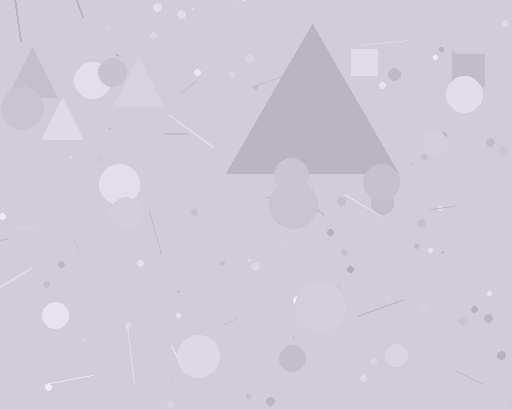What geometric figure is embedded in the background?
A triangle is embedded in the background.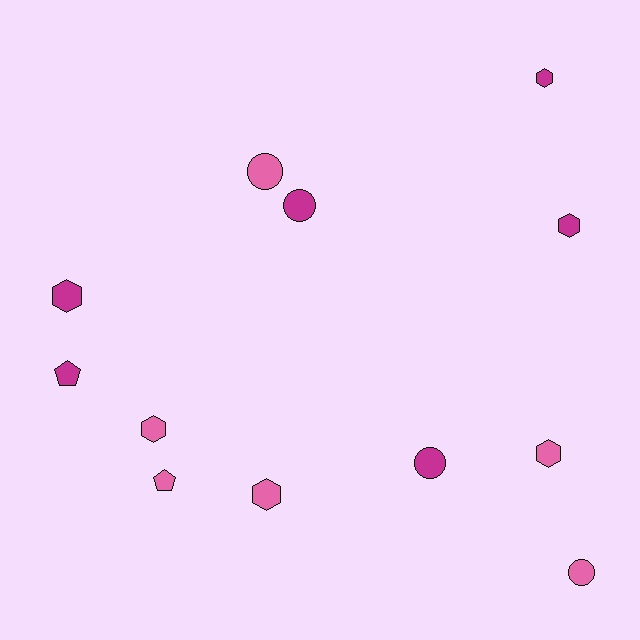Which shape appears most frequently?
Hexagon, with 6 objects.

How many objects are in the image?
There are 12 objects.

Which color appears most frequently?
Pink, with 6 objects.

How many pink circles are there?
There are 2 pink circles.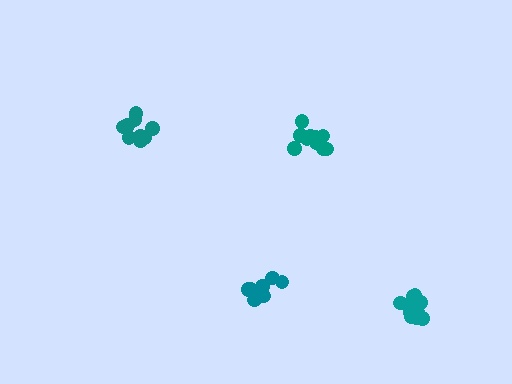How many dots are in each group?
Group 1: 11 dots, Group 2: 12 dots, Group 3: 9 dots, Group 4: 8 dots (40 total).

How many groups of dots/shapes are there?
There are 4 groups.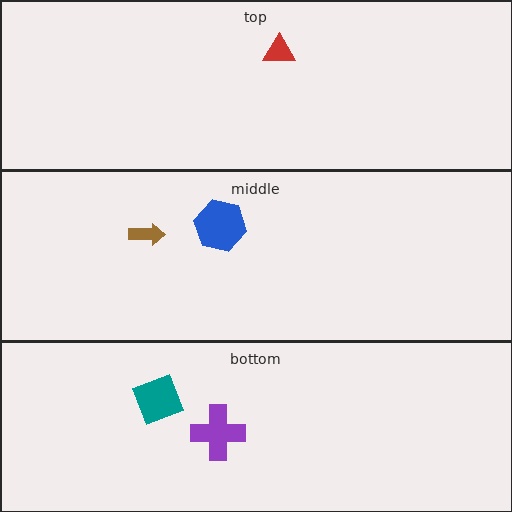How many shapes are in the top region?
1.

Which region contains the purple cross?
The bottom region.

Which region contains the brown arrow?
The middle region.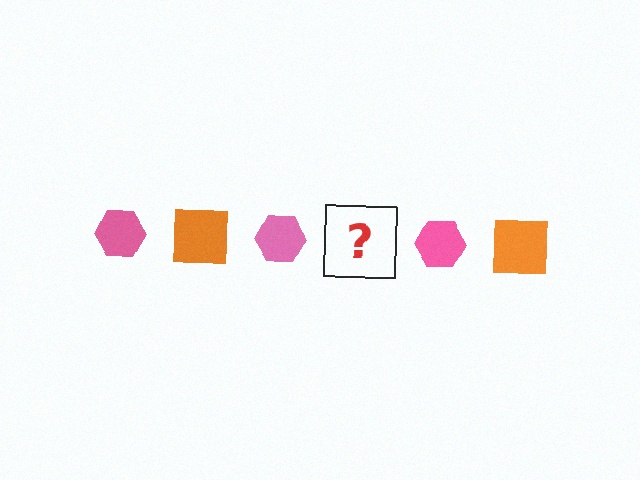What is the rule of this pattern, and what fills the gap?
The rule is that the pattern alternates between pink hexagon and orange square. The gap should be filled with an orange square.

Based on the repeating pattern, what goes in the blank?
The blank should be an orange square.